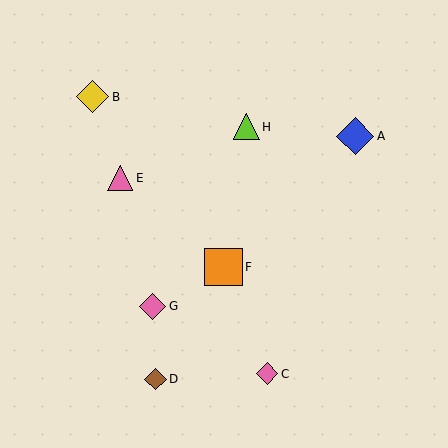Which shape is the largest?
The orange square (labeled F) is the largest.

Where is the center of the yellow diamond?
The center of the yellow diamond is at (93, 97).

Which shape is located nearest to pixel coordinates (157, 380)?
The brown diamond (labeled D) at (155, 379) is nearest to that location.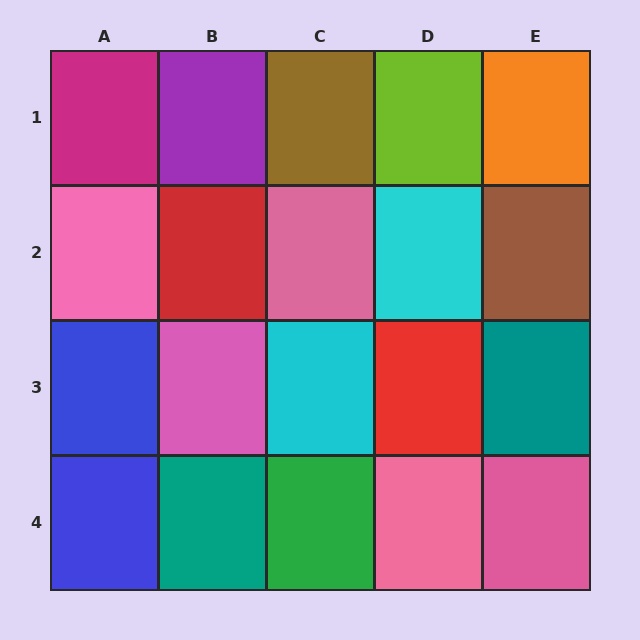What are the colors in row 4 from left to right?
Blue, teal, green, pink, pink.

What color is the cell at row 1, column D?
Lime.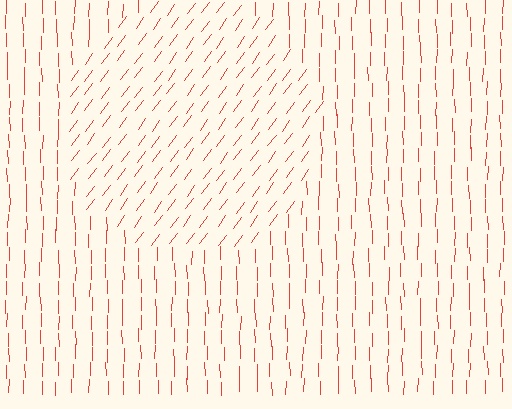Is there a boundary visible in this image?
Yes, there is a texture boundary formed by a change in line orientation.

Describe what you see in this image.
The image is filled with small red line segments. A circle region in the image has lines oriented differently from the surrounding lines, creating a visible texture boundary.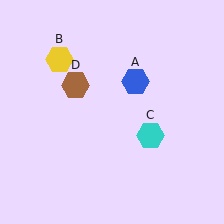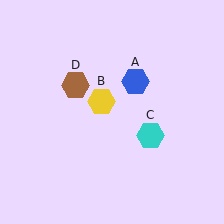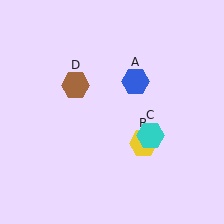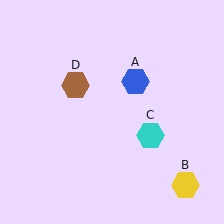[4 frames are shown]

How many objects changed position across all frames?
1 object changed position: yellow hexagon (object B).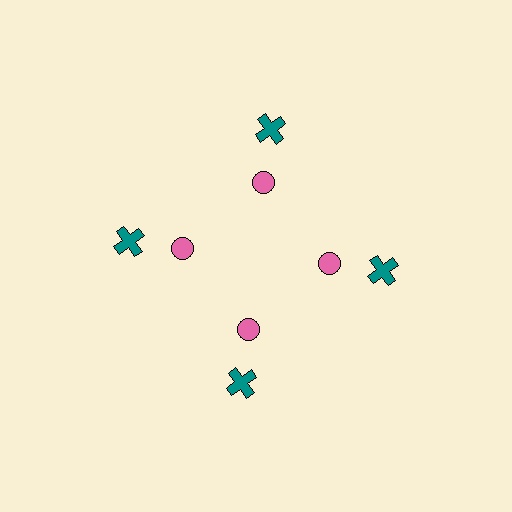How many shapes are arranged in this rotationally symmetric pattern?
There are 8 shapes, arranged in 4 groups of 2.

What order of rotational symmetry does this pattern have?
This pattern has 4-fold rotational symmetry.